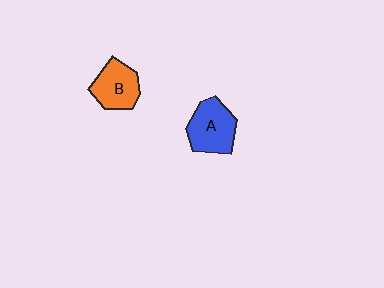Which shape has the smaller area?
Shape B (orange).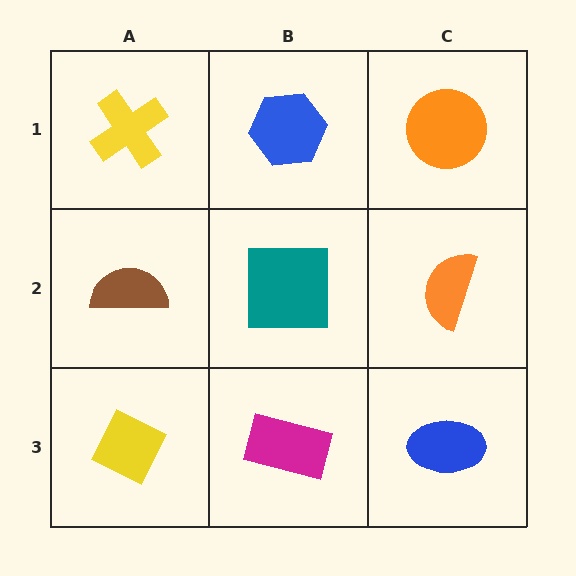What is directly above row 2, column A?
A yellow cross.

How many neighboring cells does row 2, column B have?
4.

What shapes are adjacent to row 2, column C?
An orange circle (row 1, column C), a blue ellipse (row 3, column C), a teal square (row 2, column B).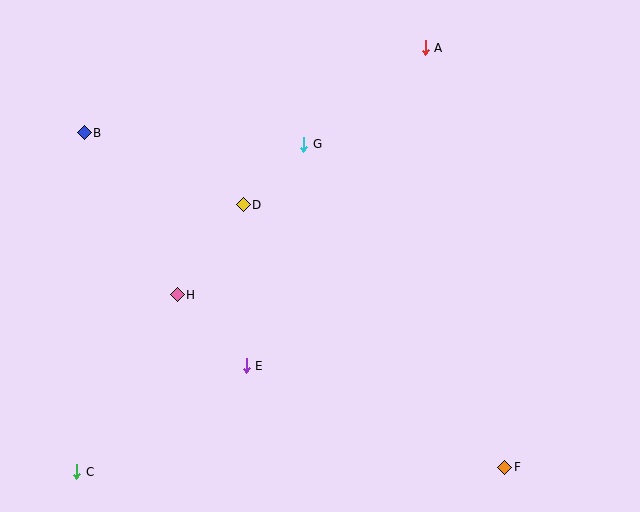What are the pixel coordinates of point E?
Point E is at (246, 366).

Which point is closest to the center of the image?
Point D at (243, 205) is closest to the center.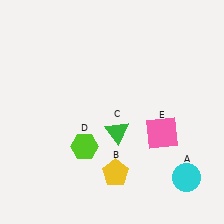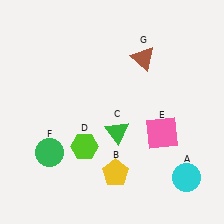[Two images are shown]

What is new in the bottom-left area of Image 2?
A green circle (F) was added in the bottom-left area of Image 2.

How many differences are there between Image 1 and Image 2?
There are 2 differences between the two images.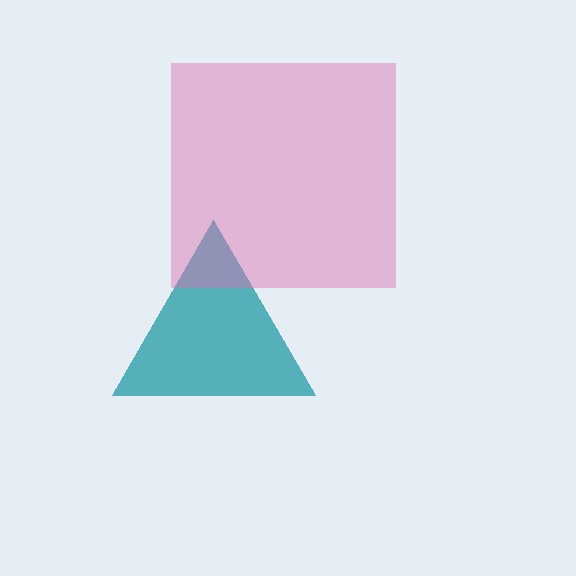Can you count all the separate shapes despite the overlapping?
Yes, there are 2 separate shapes.